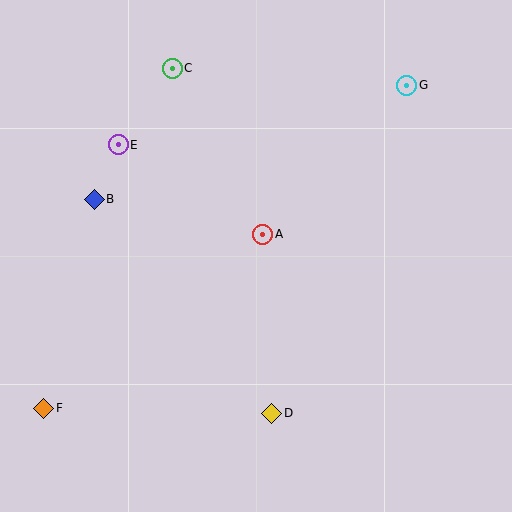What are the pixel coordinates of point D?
Point D is at (272, 413).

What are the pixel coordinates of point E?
Point E is at (118, 145).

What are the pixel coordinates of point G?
Point G is at (407, 85).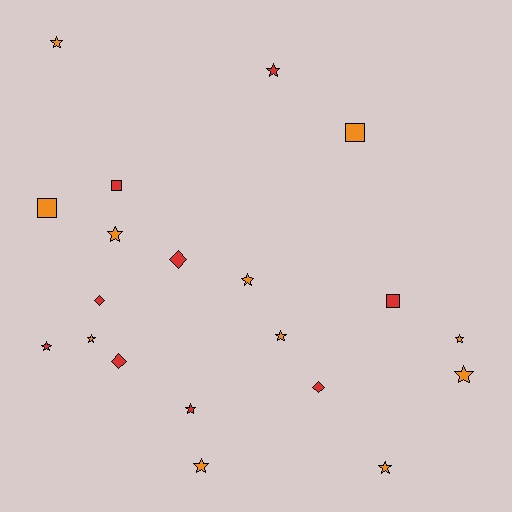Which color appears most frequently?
Orange, with 11 objects.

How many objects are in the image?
There are 20 objects.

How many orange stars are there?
There are 9 orange stars.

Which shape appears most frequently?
Star, with 12 objects.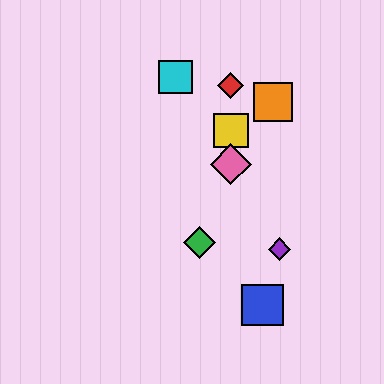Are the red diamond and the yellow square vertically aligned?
Yes, both are at x≈231.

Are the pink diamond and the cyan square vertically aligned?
No, the pink diamond is at x≈231 and the cyan square is at x≈176.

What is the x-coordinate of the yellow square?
The yellow square is at x≈231.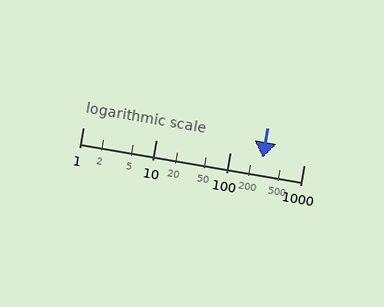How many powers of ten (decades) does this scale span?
The scale spans 3 decades, from 1 to 1000.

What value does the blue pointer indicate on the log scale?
The pointer indicates approximately 280.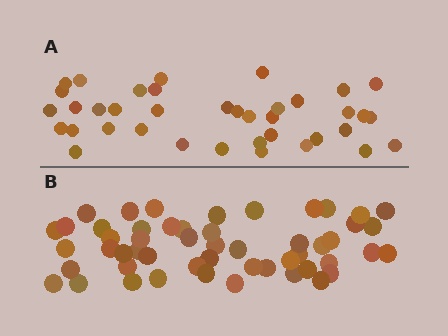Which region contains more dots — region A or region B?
Region B (the bottom region) has more dots.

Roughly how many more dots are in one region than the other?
Region B has approximately 15 more dots than region A.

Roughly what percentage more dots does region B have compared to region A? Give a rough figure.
About 35% more.